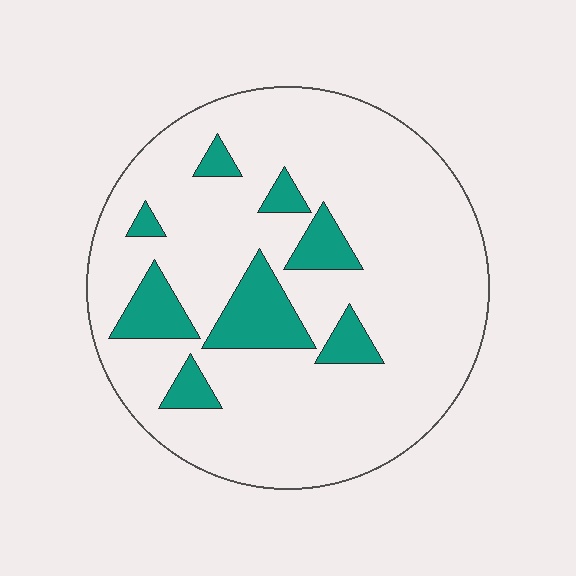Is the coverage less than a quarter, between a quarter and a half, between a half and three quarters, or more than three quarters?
Less than a quarter.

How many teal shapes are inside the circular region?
8.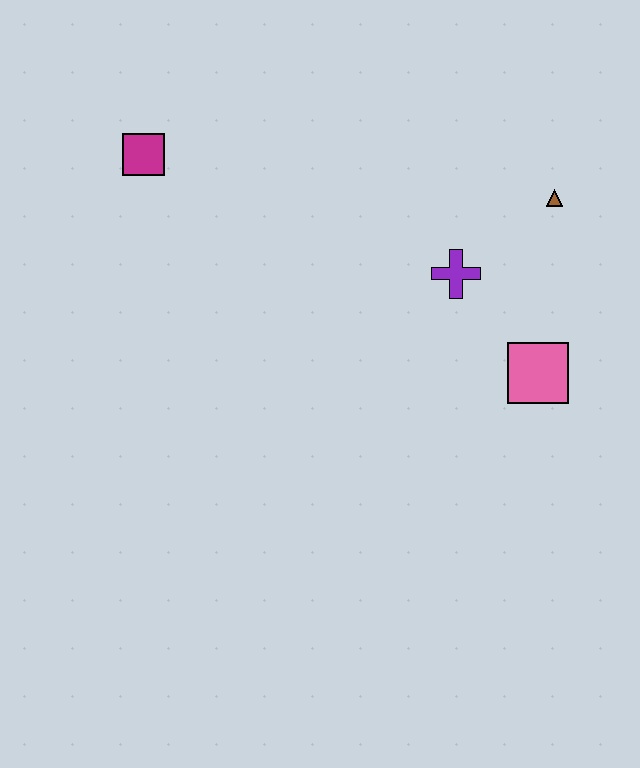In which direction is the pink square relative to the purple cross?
The pink square is below the purple cross.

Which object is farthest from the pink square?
The magenta square is farthest from the pink square.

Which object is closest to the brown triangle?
The purple cross is closest to the brown triangle.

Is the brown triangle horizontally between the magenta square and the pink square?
No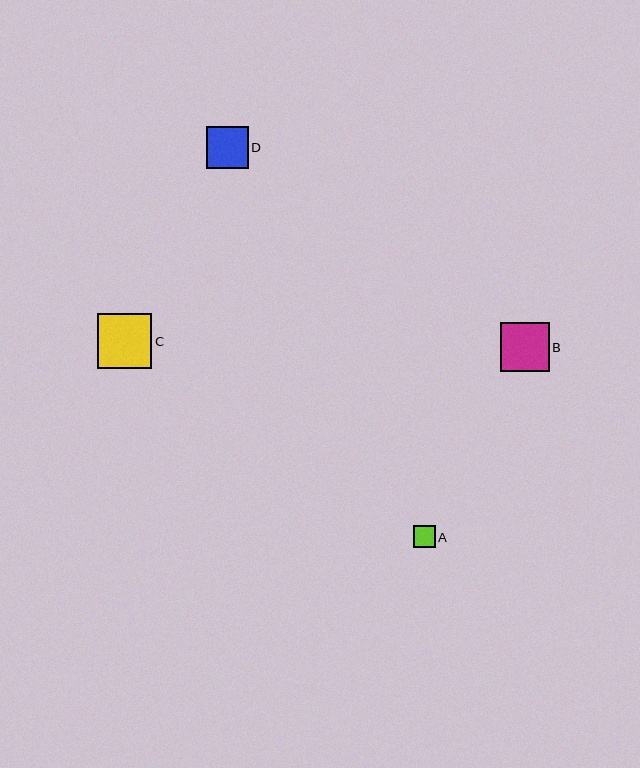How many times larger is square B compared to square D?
Square B is approximately 1.2 times the size of square D.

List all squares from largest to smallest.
From largest to smallest: C, B, D, A.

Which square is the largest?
Square C is the largest with a size of approximately 55 pixels.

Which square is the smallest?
Square A is the smallest with a size of approximately 22 pixels.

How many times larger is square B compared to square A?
Square B is approximately 2.3 times the size of square A.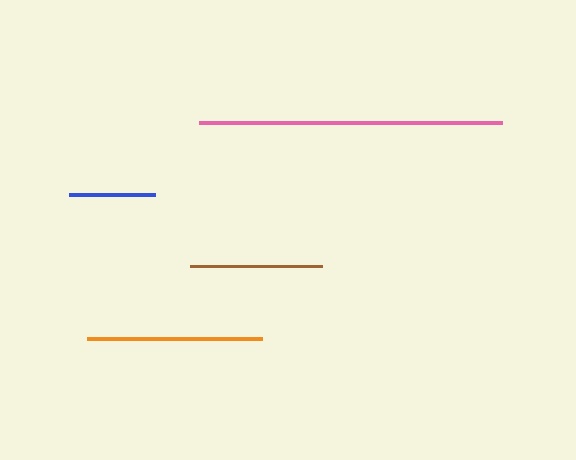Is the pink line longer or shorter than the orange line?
The pink line is longer than the orange line.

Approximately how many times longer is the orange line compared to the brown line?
The orange line is approximately 1.3 times the length of the brown line.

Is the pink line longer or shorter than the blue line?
The pink line is longer than the blue line.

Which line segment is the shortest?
The blue line is the shortest at approximately 86 pixels.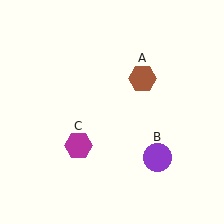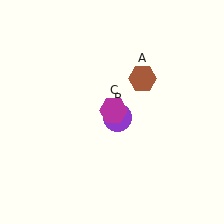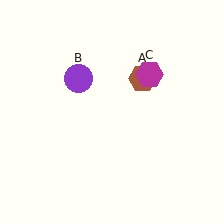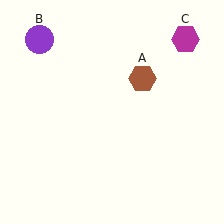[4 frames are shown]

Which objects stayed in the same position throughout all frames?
Brown hexagon (object A) remained stationary.